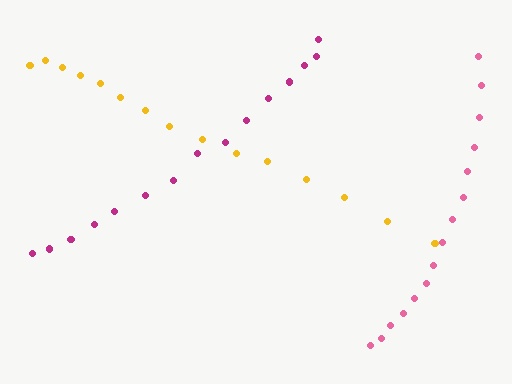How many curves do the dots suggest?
There are 3 distinct paths.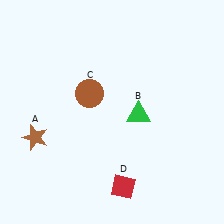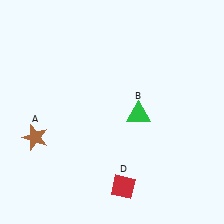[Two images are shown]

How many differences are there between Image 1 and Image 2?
There is 1 difference between the two images.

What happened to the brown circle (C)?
The brown circle (C) was removed in Image 2. It was in the top-left area of Image 1.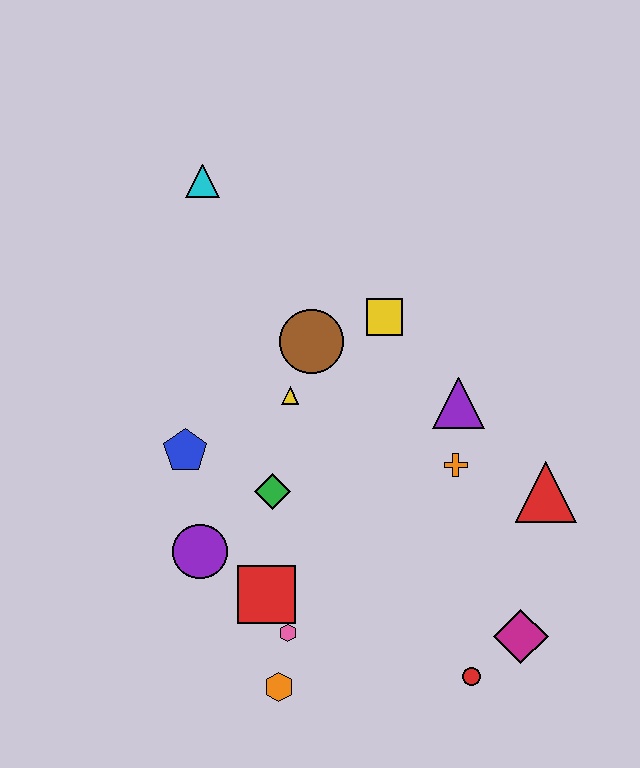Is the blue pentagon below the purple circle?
No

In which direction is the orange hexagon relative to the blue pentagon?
The orange hexagon is below the blue pentagon.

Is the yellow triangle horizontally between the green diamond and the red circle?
Yes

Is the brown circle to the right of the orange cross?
No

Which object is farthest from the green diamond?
The cyan triangle is farthest from the green diamond.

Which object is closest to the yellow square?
The brown circle is closest to the yellow square.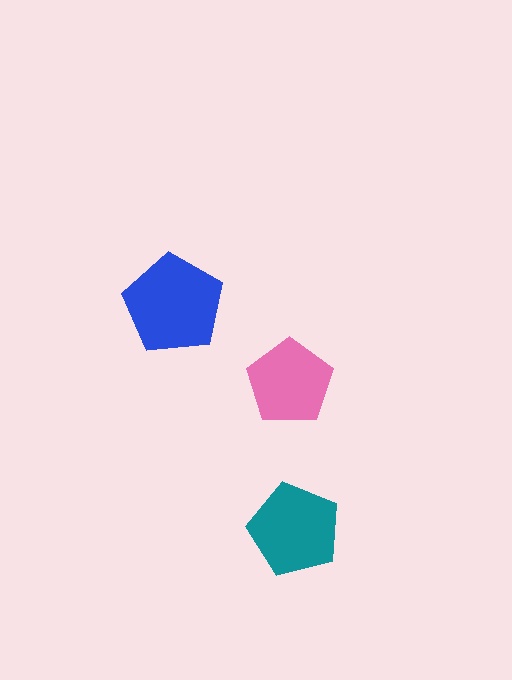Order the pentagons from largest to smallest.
the blue one, the teal one, the pink one.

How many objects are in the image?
There are 3 objects in the image.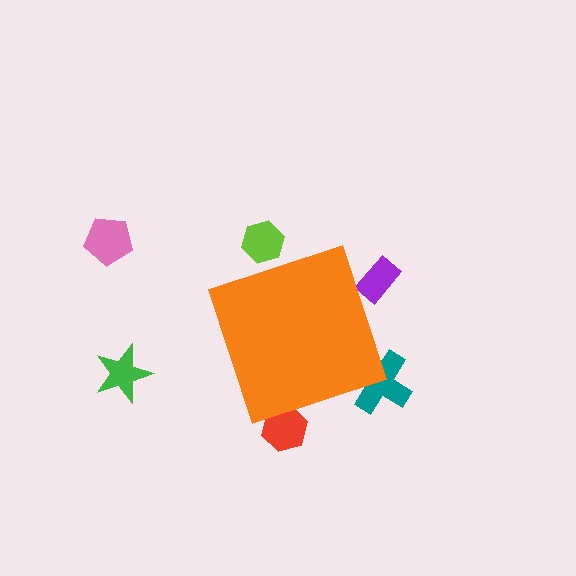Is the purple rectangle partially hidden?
Yes, the purple rectangle is partially hidden behind the orange diamond.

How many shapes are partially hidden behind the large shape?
4 shapes are partially hidden.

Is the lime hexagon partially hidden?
Yes, the lime hexagon is partially hidden behind the orange diamond.